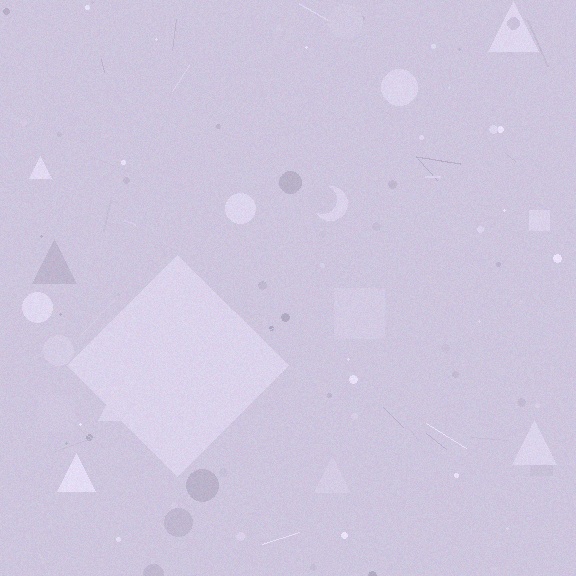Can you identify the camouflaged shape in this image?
The camouflaged shape is a diamond.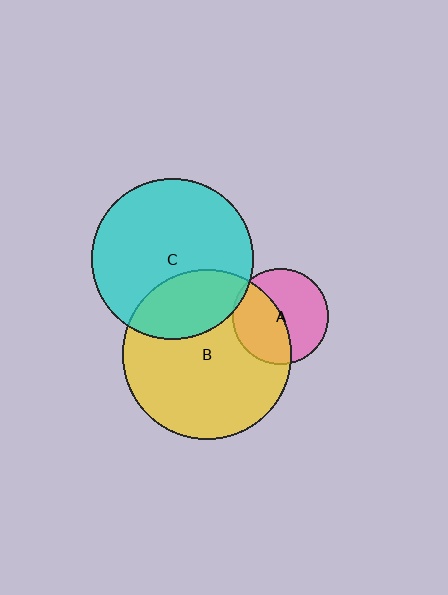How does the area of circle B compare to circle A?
Approximately 3.1 times.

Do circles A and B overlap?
Yes.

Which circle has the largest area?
Circle B (yellow).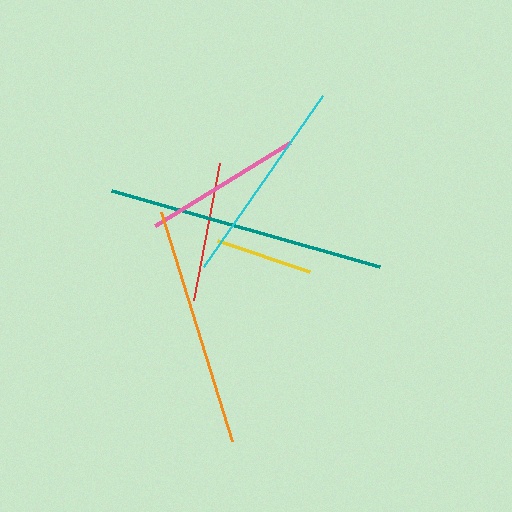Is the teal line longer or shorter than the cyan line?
The teal line is longer than the cyan line.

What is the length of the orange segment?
The orange segment is approximately 239 pixels long.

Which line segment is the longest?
The teal line is the longest at approximately 278 pixels.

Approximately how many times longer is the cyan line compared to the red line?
The cyan line is approximately 1.5 times the length of the red line.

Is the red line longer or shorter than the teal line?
The teal line is longer than the red line.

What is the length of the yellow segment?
The yellow segment is approximately 97 pixels long.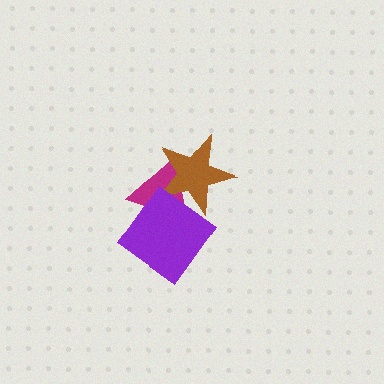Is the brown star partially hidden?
Yes, it is partially covered by another shape.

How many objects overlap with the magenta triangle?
2 objects overlap with the magenta triangle.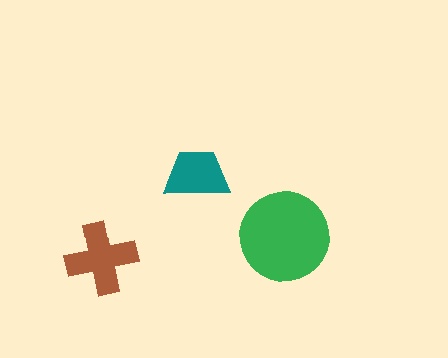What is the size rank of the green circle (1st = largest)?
1st.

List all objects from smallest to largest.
The teal trapezoid, the brown cross, the green circle.